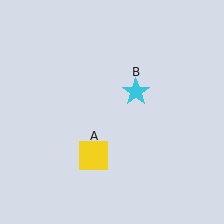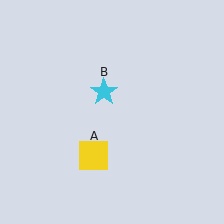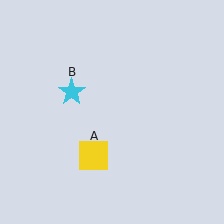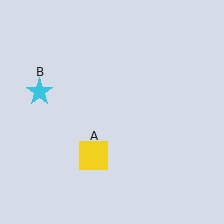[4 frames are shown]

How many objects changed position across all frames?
1 object changed position: cyan star (object B).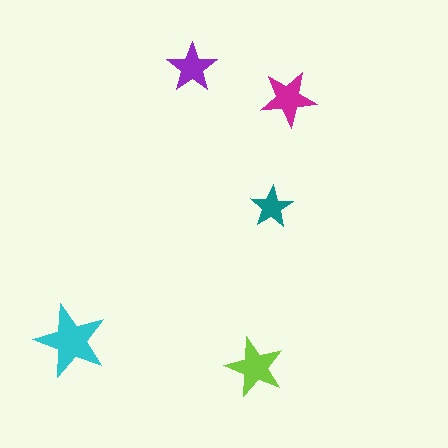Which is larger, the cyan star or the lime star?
The cyan one.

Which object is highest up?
The purple star is topmost.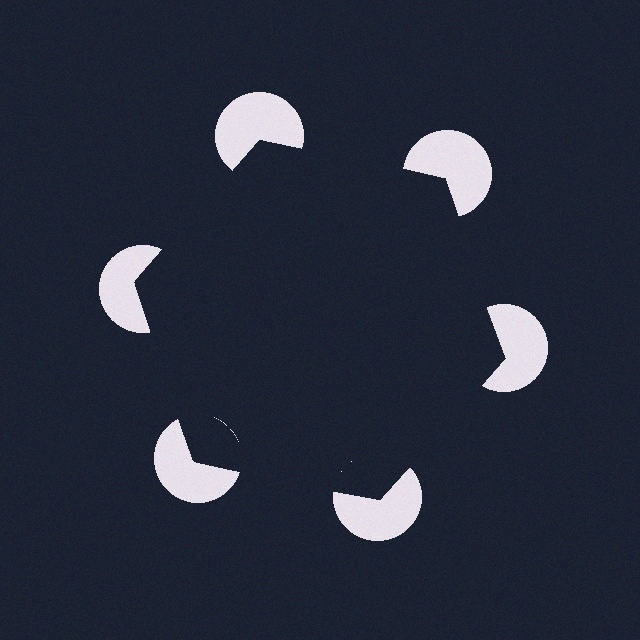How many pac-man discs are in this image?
There are 6 — one at each vertex of the illusory hexagon.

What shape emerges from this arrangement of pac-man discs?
An illusory hexagon — its edges are inferred from the aligned wedge cuts in the pac-man discs, not physically drawn.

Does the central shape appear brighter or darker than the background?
It typically appears slightly darker than the background, even though no actual brightness change is drawn.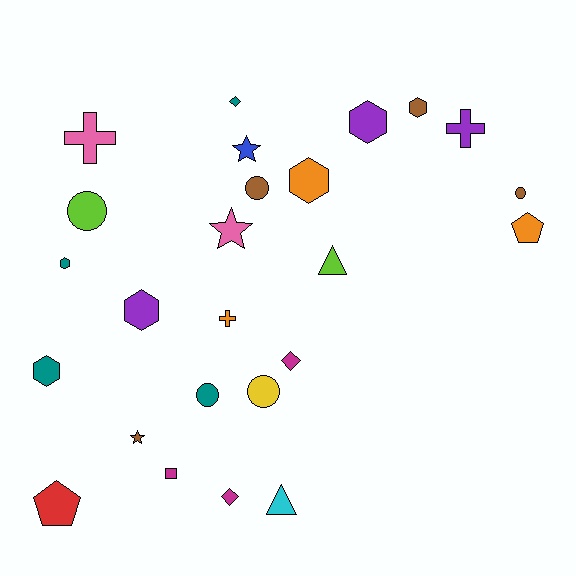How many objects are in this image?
There are 25 objects.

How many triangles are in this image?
There are 2 triangles.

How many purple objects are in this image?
There are 3 purple objects.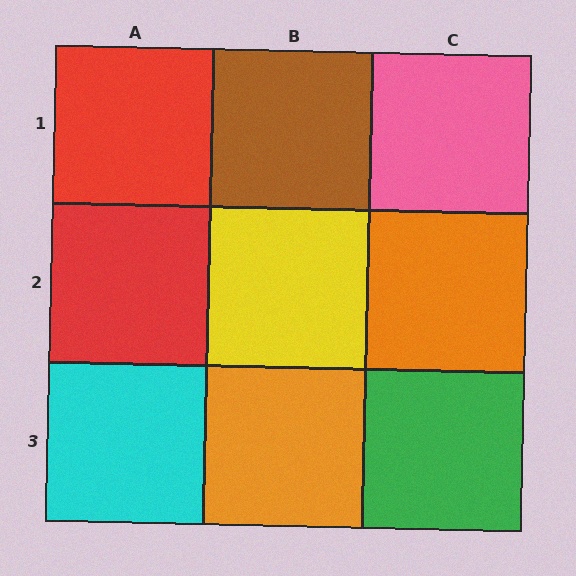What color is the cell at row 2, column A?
Red.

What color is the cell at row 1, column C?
Pink.